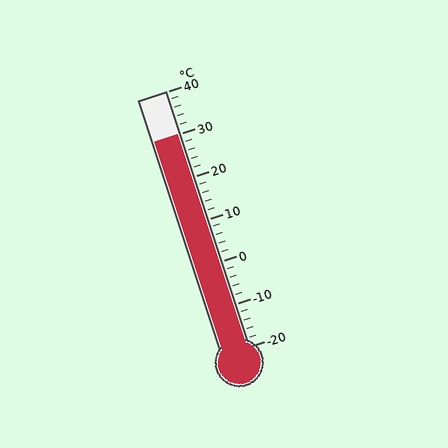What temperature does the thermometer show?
The thermometer shows approximately 30°C.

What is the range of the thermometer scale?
The thermometer scale ranges from -20°C to 40°C.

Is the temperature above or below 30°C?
The temperature is at 30°C.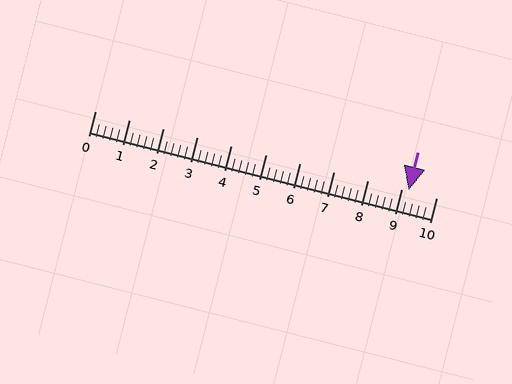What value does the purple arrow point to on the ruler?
The purple arrow points to approximately 9.2.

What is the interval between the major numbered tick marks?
The major tick marks are spaced 1 units apart.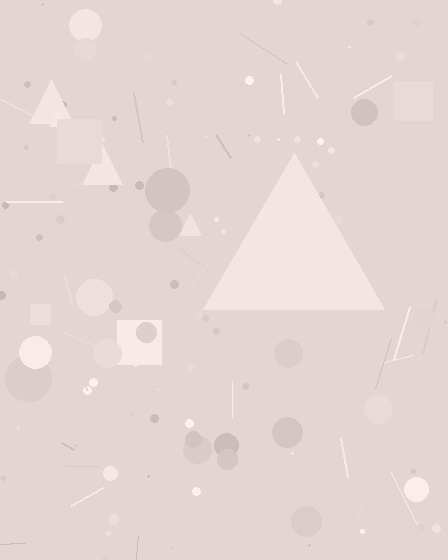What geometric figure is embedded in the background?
A triangle is embedded in the background.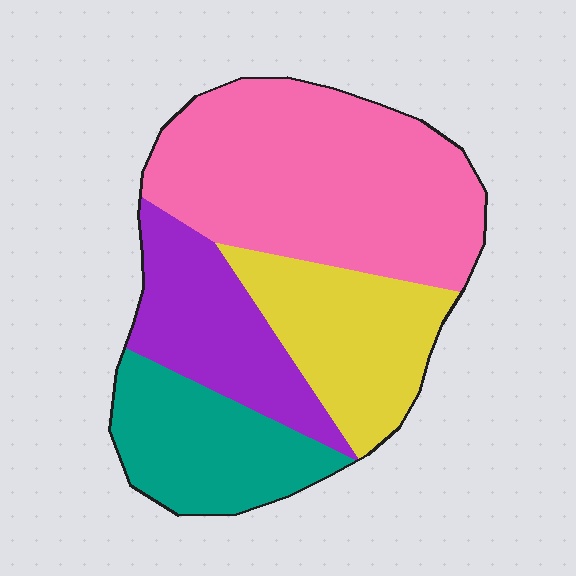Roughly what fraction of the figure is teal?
Teal covers roughly 20% of the figure.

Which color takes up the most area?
Pink, at roughly 40%.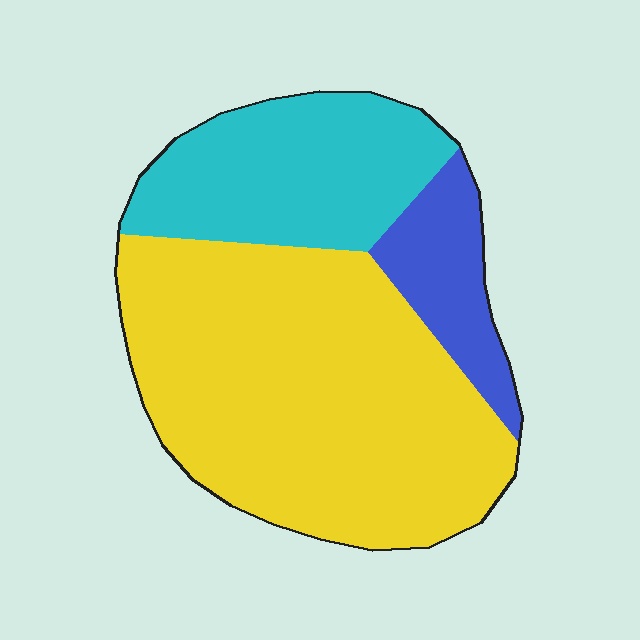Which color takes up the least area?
Blue, at roughly 10%.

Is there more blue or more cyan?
Cyan.